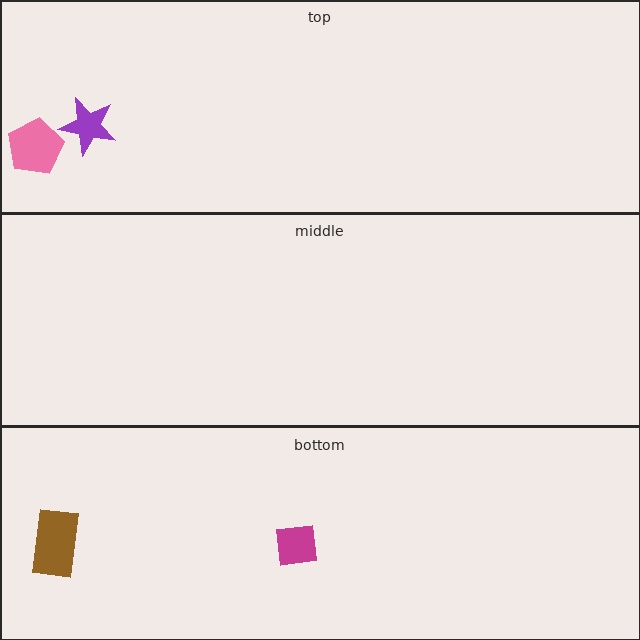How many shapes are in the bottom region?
2.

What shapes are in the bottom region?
The magenta square, the brown rectangle.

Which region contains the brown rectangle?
The bottom region.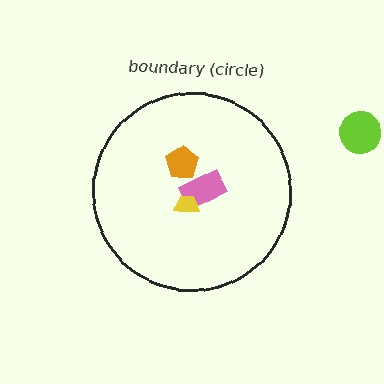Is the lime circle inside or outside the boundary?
Outside.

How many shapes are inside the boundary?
3 inside, 1 outside.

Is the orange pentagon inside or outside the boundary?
Inside.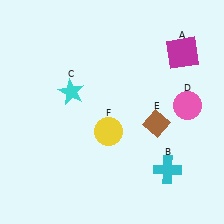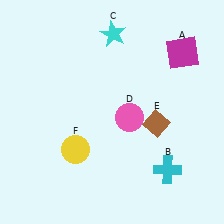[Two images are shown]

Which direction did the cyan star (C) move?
The cyan star (C) moved up.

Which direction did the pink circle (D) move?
The pink circle (D) moved left.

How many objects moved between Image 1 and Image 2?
3 objects moved between the two images.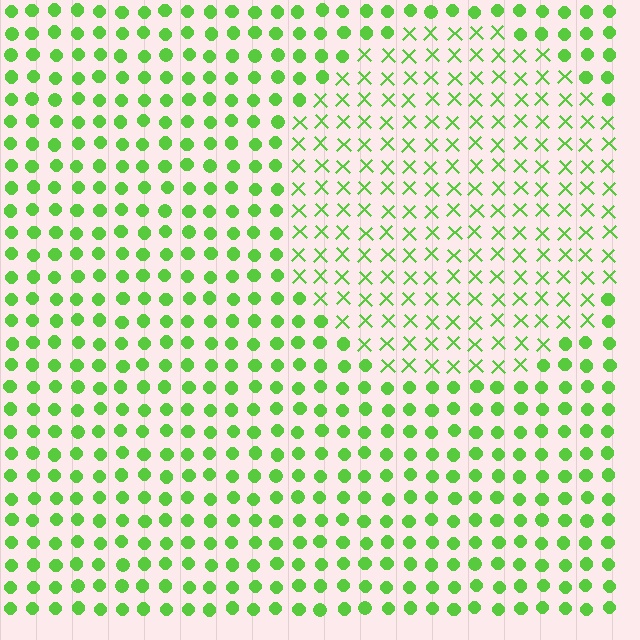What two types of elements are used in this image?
The image uses X marks inside the circle region and circles outside it.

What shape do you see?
I see a circle.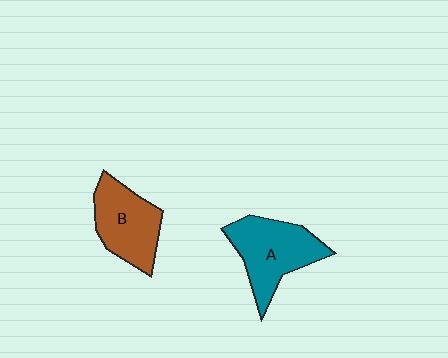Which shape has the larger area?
Shape A (teal).